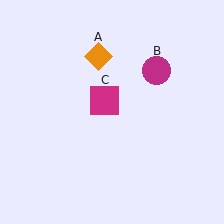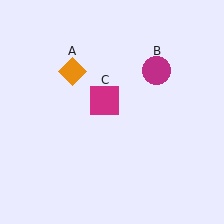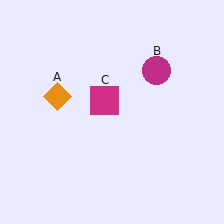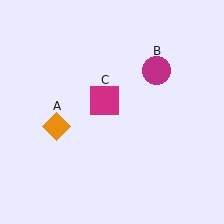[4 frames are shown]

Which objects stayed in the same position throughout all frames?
Magenta circle (object B) and magenta square (object C) remained stationary.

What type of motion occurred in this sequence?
The orange diamond (object A) rotated counterclockwise around the center of the scene.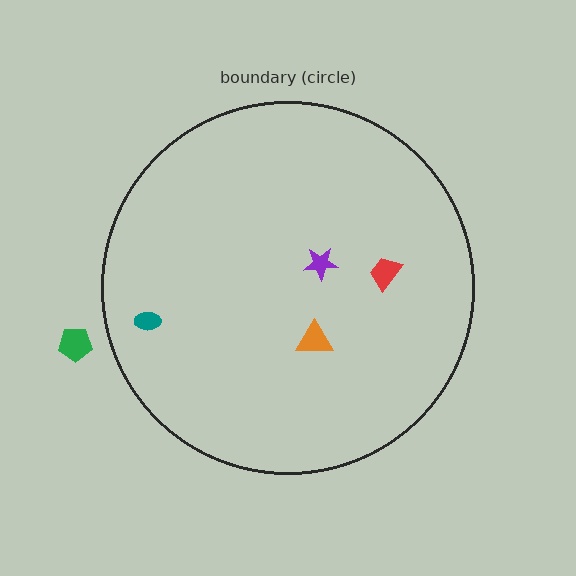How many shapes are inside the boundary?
4 inside, 1 outside.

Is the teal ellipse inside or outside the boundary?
Inside.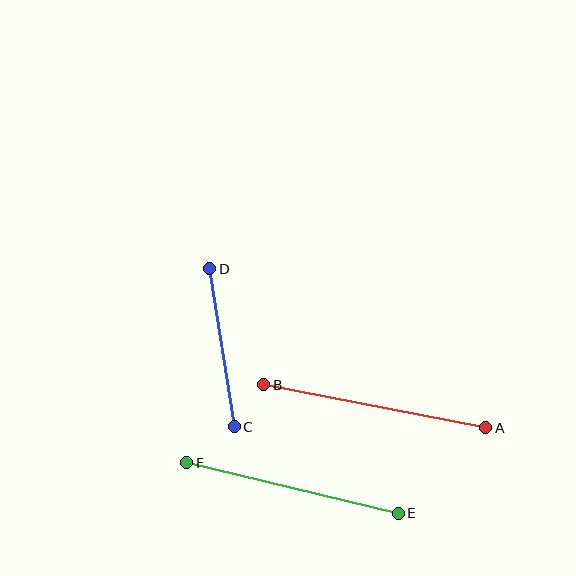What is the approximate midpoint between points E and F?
The midpoint is at approximately (292, 488) pixels.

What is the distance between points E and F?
The distance is approximately 218 pixels.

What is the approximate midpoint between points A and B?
The midpoint is at approximately (375, 406) pixels.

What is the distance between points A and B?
The distance is approximately 226 pixels.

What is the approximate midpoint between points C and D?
The midpoint is at approximately (222, 348) pixels.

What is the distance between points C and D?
The distance is approximately 160 pixels.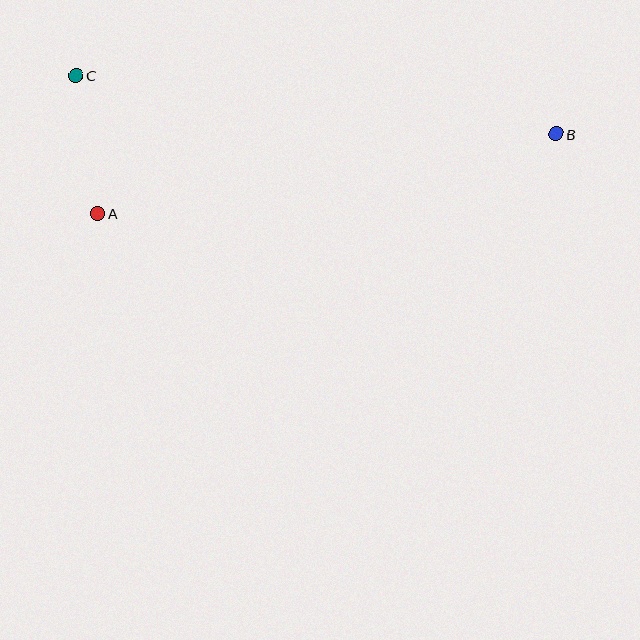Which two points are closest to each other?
Points A and C are closest to each other.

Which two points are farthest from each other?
Points B and C are farthest from each other.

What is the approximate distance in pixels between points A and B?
The distance between A and B is approximately 465 pixels.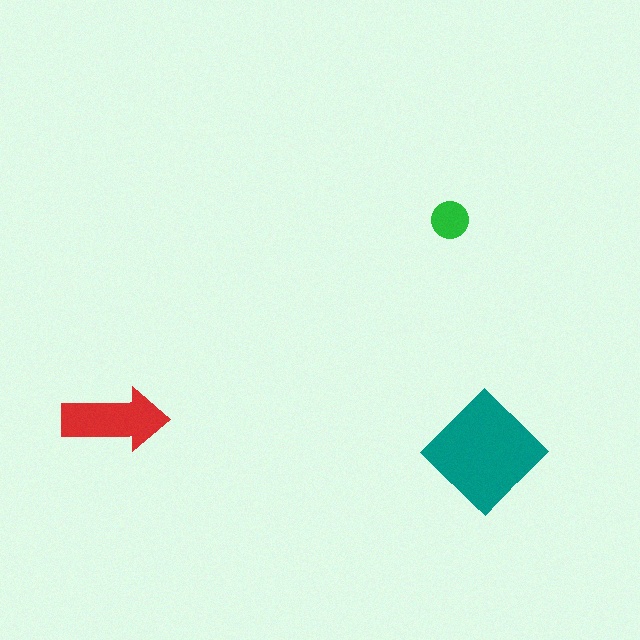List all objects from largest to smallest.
The teal diamond, the red arrow, the green circle.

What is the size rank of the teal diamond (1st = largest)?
1st.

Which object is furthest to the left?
The red arrow is leftmost.